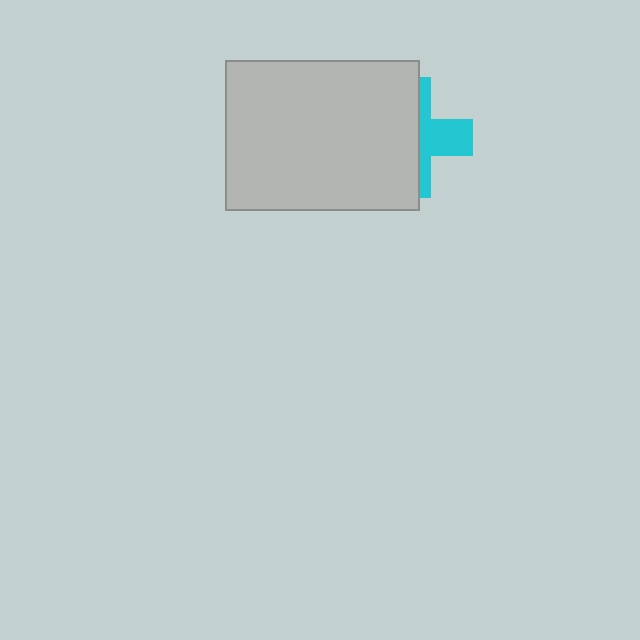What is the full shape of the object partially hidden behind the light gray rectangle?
The partially hidden object is a cyan cross.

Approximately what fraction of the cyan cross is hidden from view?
Roughly 61% of the cyan cross is hidden behind the light gray rectangle.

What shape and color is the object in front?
The object in front is a light gray rectangle.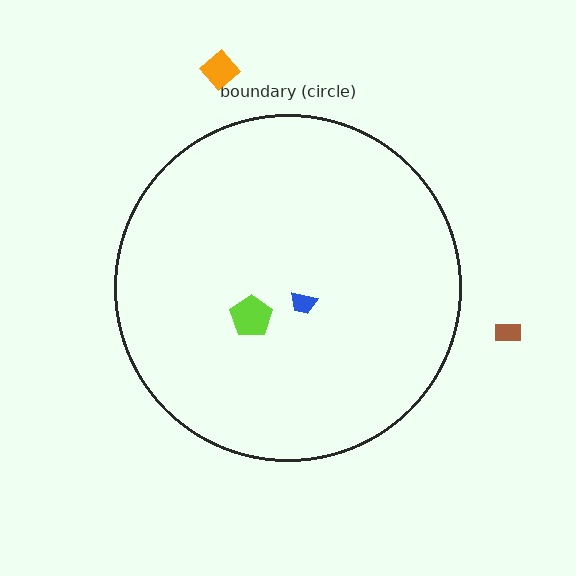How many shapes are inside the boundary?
2 inside, 2 outside.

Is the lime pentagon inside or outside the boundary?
Inside.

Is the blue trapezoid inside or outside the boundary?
Inside.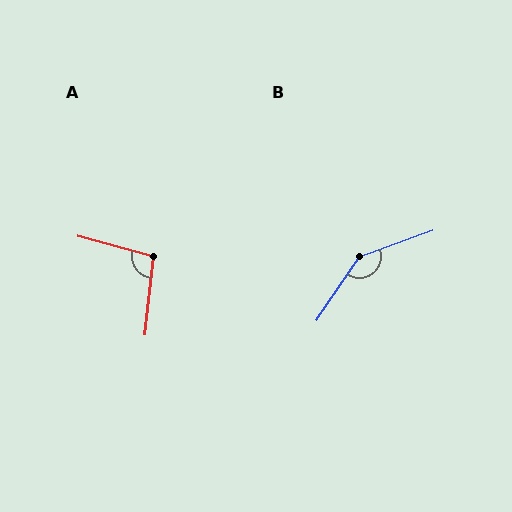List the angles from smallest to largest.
A (99°), B (144°).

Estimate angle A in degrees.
Approximately 99 degrees.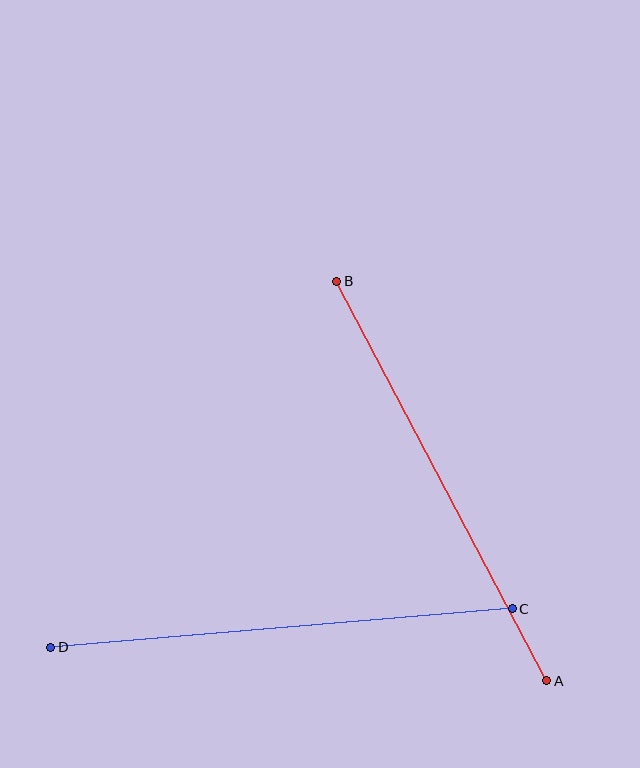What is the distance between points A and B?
The distance is approximately 451 pixels.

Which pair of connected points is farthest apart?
Points C and D are farthest apart.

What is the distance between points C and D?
The distance is approximately 463 pixels.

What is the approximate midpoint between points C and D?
The midpoint is at approximately (282, 628) pixels.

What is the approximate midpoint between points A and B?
The midpoint is at approximately (442, 481) pixels.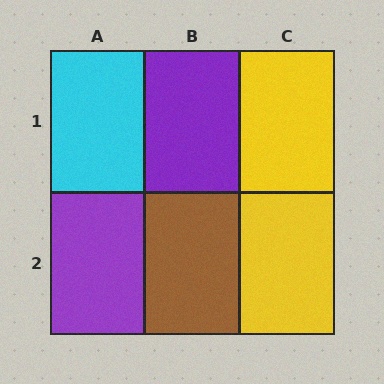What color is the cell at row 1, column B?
Purple.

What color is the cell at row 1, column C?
Yellow.